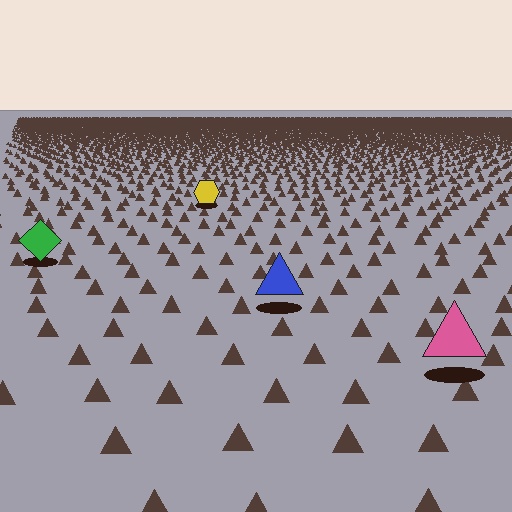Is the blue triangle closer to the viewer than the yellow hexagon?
Yes. The blue triangle is closer — you can tell from the texture gradient: the ground texture is coarser near it.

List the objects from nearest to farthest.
From nearest to farthest: the pink triangle, the blue triangle, the green diamond, the yellow hexagon.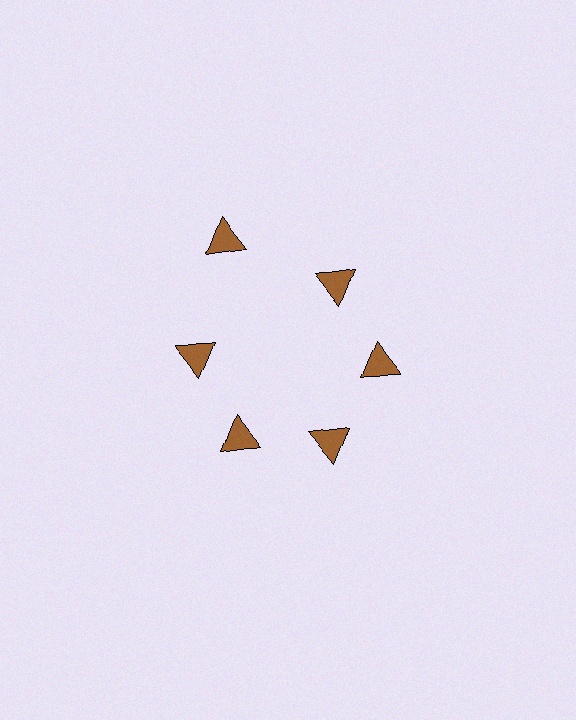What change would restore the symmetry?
The symmetry would be restored by moving it inward, back onto the ring so that all 6 triangles sit at equal angles and equal distance from the center.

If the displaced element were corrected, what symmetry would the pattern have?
It would have 6-fold rotational symmetry — the pattern would map onto itself every 60 degrees.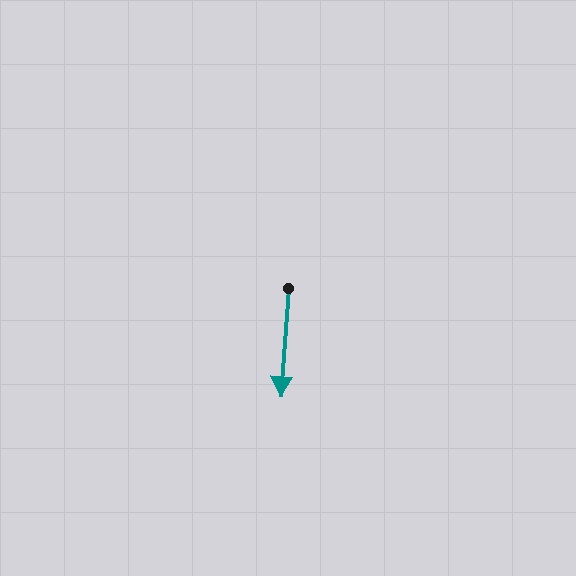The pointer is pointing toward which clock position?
Roughly 6 o'clock.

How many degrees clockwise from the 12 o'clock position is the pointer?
Approximately 184 degrees.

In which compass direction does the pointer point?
South.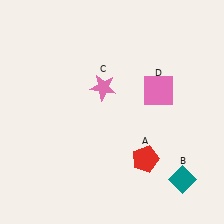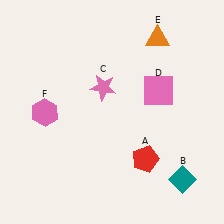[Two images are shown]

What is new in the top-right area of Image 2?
An orange triangle (E) was added in the top-right area of Image 2.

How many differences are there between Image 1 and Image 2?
There are 2 differences between the two images.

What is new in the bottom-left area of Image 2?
A pink hexagon (F) was added in the bottom-left area of Image 2.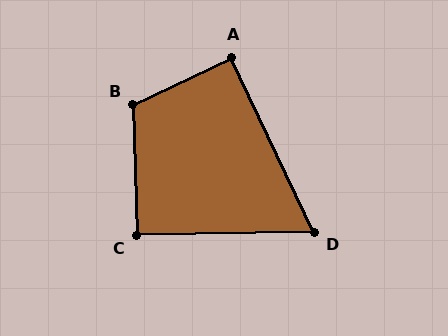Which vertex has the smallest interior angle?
D, at approximately 66 degrees.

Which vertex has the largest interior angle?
B, at approximately 114 degrees.